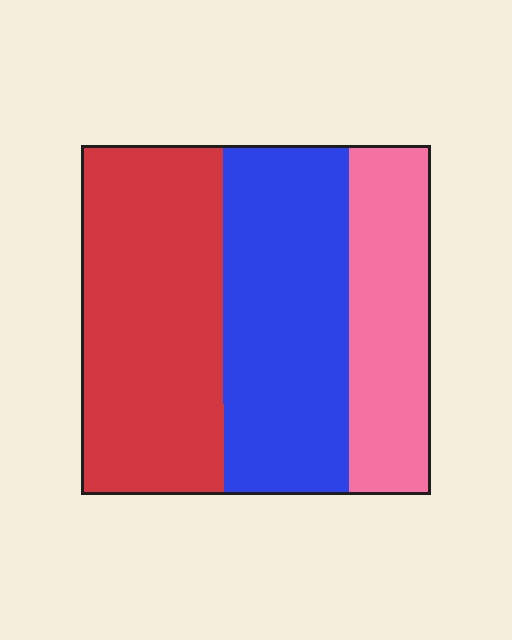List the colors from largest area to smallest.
From largest to smallest: red, blue, pink.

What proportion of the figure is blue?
Blue takes up between a quarter and a half of the figure.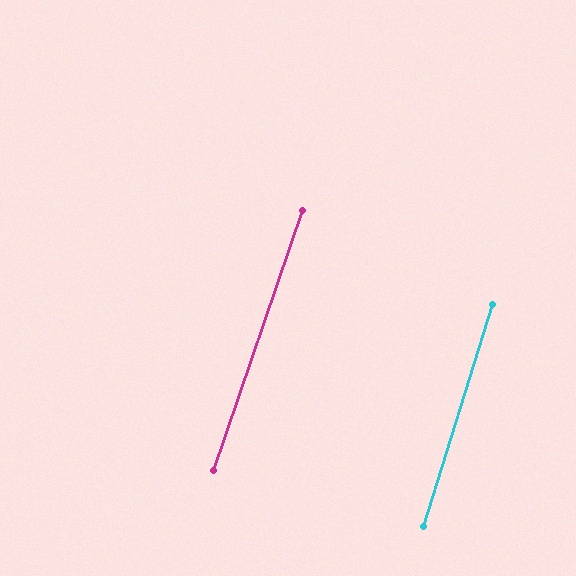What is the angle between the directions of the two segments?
Approximately 2 degrees.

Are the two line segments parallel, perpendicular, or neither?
Parallel — their directions differ by only 1.5°.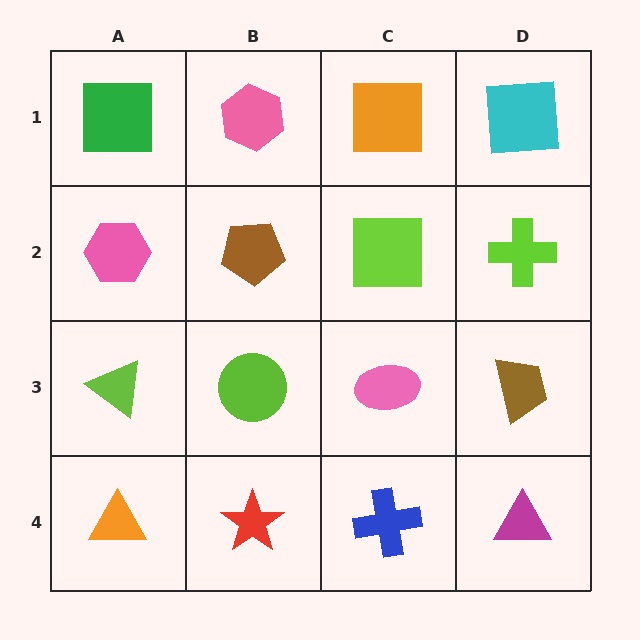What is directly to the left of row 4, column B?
An orange triangle.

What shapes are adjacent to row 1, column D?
A lime cross (row 2, column D), an orange square (row 1, column C).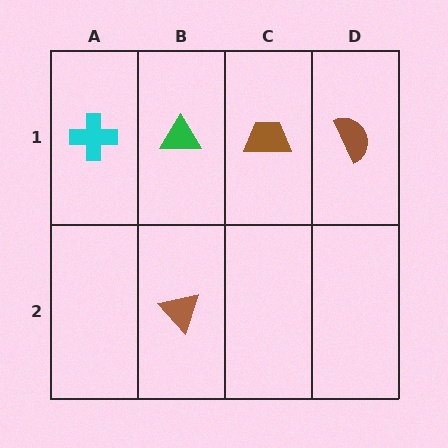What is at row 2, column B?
A brown triangle.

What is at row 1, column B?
A green triangle.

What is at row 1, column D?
A brown semicircle.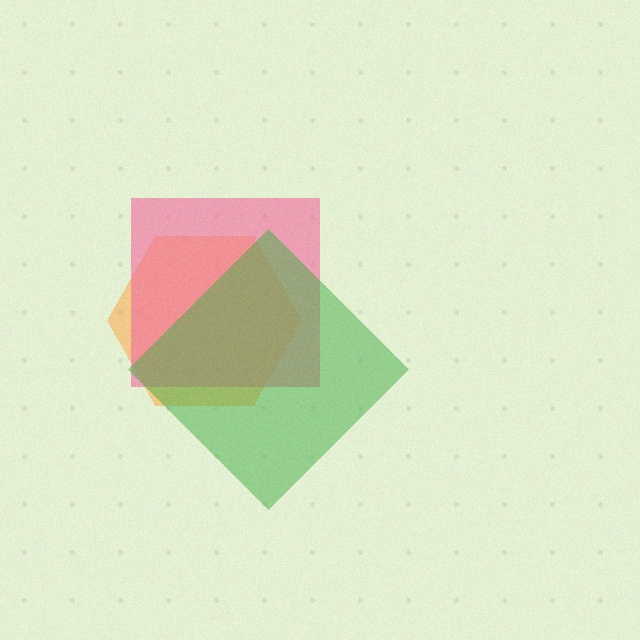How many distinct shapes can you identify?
There are 3 distinct shapes: an orange hexagon, a pink square, a green diamond.